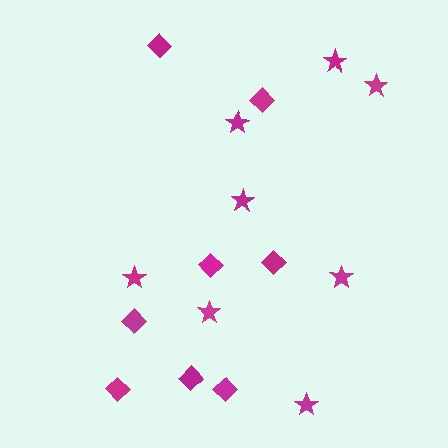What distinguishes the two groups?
There are 2 groups: one group of stars (8) and one group of diamonds (8).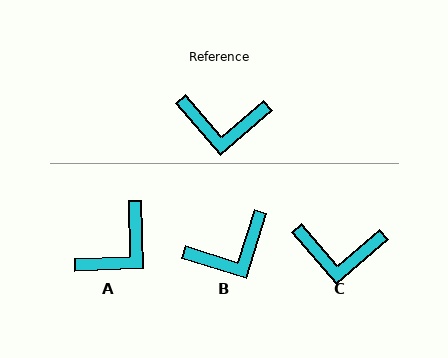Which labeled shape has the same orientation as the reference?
C.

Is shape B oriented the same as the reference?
No, it is off by about 32 degrees.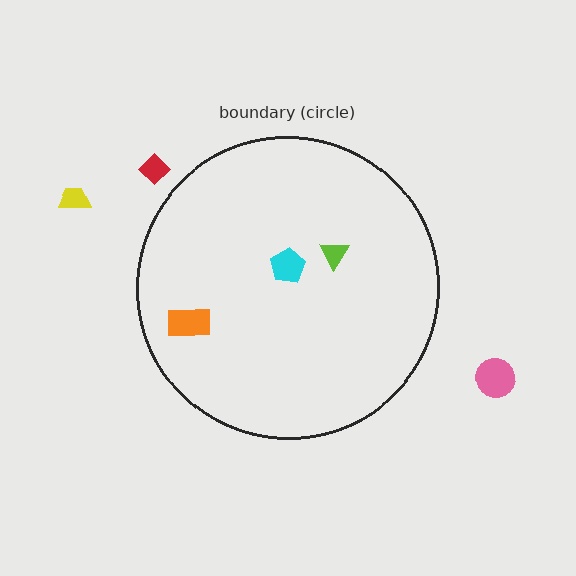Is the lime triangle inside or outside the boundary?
Inside.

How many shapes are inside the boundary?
3 inside, 3 outside.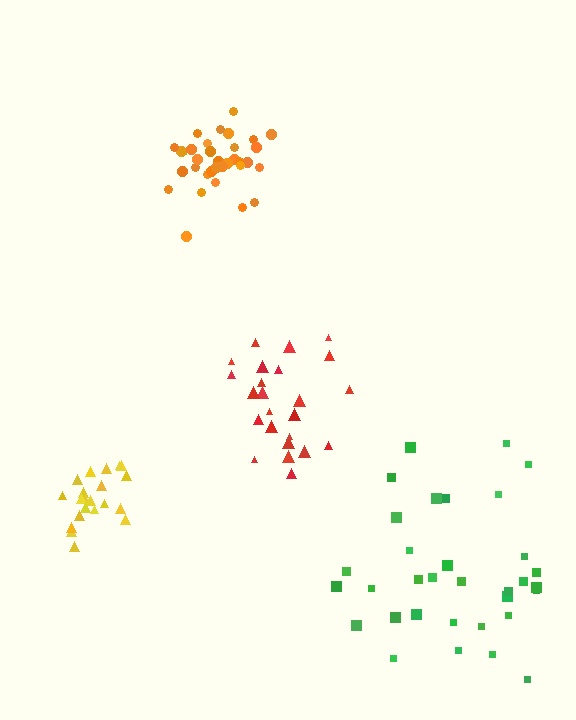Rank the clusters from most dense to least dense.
orange, yellow, red, green.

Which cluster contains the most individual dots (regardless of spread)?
Orange (34).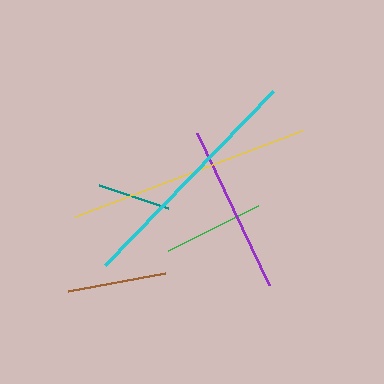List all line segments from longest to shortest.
From longest to shortest: yellow, cyan, purple, green, brown, teal.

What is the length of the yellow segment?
The yellow segment is approximately 243 pixels long.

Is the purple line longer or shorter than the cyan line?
The cyan line is longer than the purple line.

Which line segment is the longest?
The yellow line is the longest at approximately 243 pixels.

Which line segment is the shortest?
The teal line is the shortest at approximately 72 pixels.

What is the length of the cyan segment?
The cyan segment is approximately 242 pixels long.